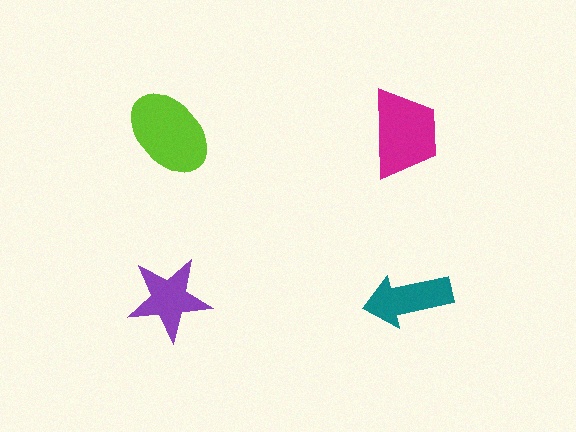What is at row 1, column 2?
A magenta trapezoid.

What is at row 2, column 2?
A teal arrow.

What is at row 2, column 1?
A purple star.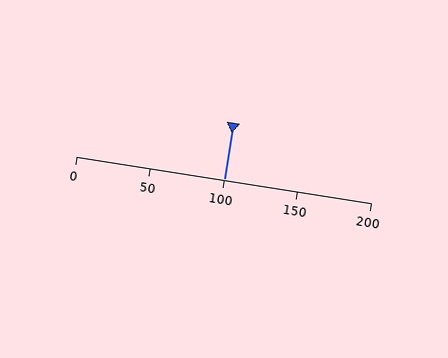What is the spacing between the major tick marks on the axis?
The major ticks are spaced 50 apart.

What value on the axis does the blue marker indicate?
The marker indicates approximately 100.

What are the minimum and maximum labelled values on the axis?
The axis runs from 0 to 200.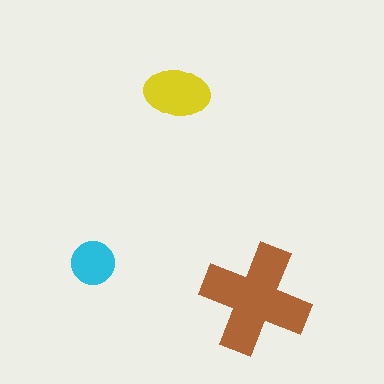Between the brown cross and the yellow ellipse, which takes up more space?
The brown cross.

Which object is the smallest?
The cyan circle.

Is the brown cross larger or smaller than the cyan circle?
Larger.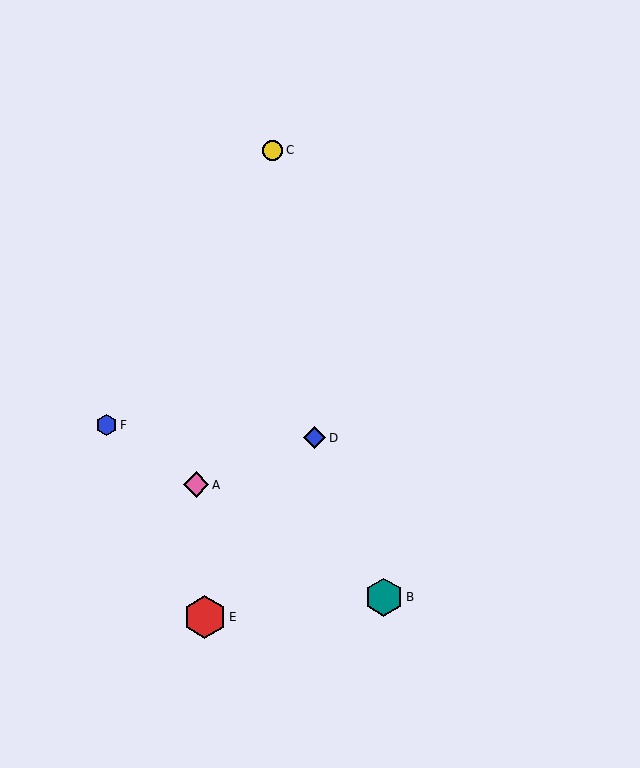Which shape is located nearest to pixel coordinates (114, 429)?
The blue hexagon (labeled F) at (106, 425) is nearest to that location.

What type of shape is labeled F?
Shape F is a blue hexagon.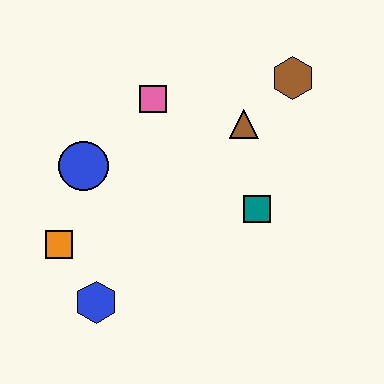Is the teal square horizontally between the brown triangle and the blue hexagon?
No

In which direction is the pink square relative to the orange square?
The pink square is above the orange square.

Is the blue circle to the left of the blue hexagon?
Yes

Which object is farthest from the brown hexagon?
The blue hexagon is farthest from the brown hexagon.